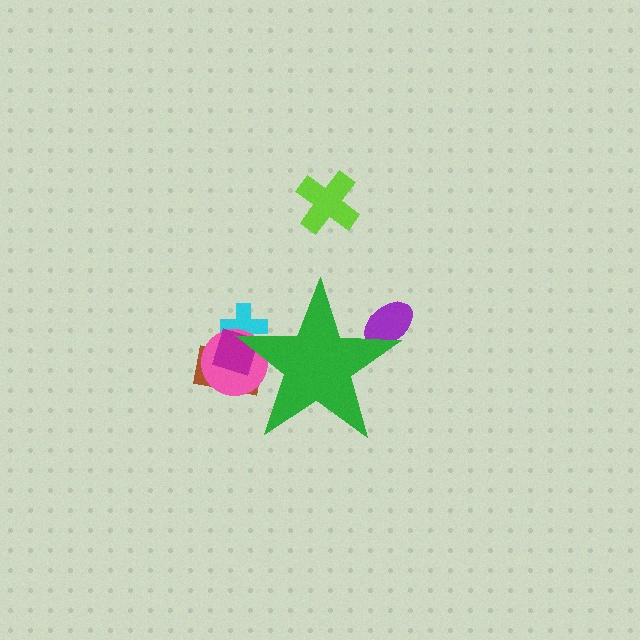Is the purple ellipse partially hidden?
Yes, the purple ellipse is partially hidden behind the green star.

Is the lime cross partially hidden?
No, the lime cross is fully visible.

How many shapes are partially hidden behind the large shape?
5 shapes are partially hidden.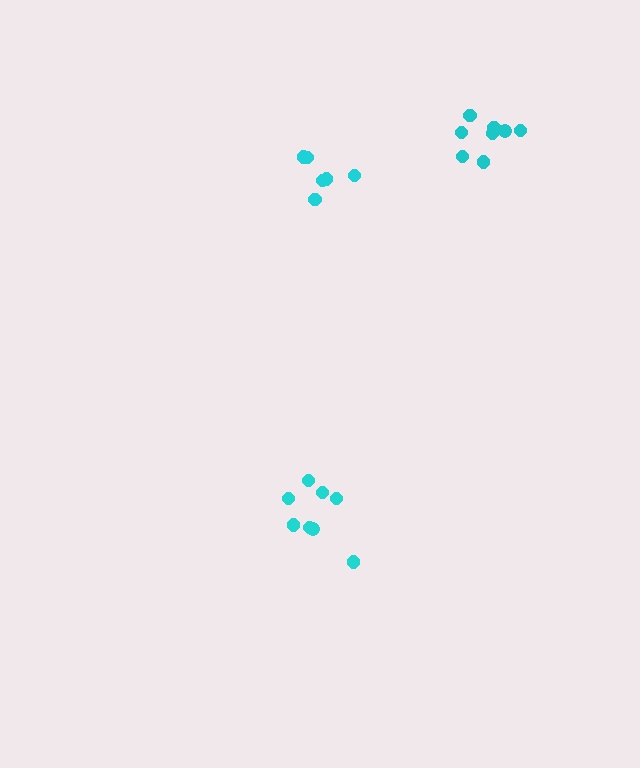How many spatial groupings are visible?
There are 3 spatial groupings.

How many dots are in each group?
Group 1: 8 dots, Group 2: 8 dots, Group 3: 6 dots (22 total).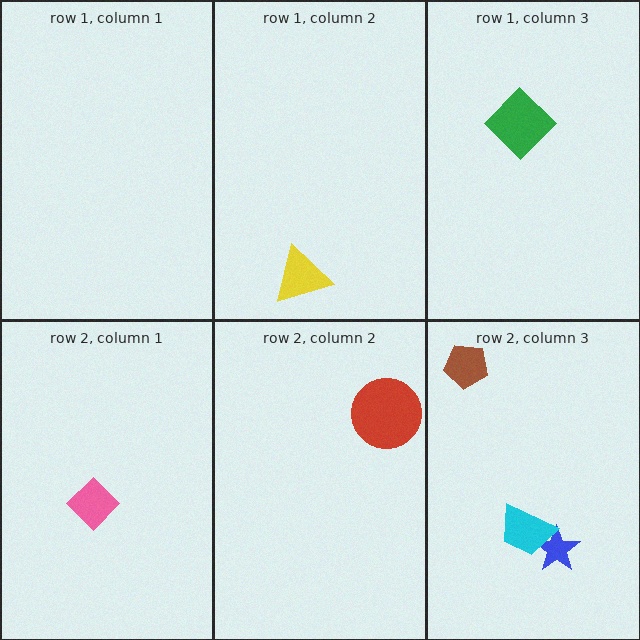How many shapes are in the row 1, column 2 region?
1.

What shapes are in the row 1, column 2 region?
The yellow triangle.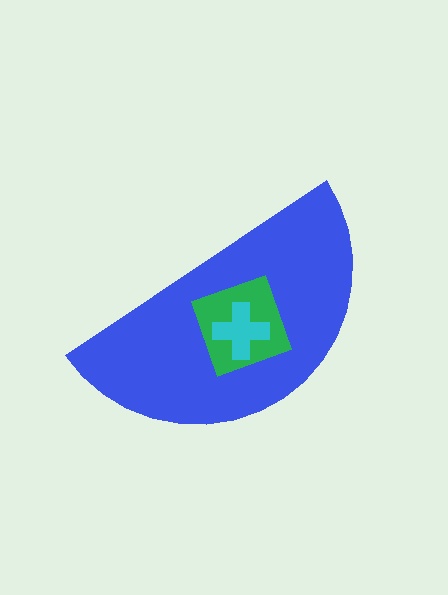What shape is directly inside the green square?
The cyan cross.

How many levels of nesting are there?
3.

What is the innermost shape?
The cyan cross.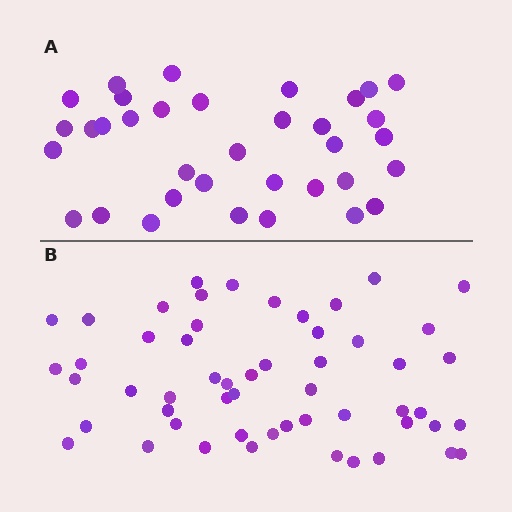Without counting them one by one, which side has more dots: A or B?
Region B (the bottom region) has more dots.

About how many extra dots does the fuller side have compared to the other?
Region B has approximately 20 more dots than region A.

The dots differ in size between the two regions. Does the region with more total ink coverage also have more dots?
No. Region A has more total ink coverage because its dots are larger, but region B actually contains more individual dots. Total area can be misleading — the number of items is what matters here.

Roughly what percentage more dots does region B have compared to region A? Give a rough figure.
About 55% more.